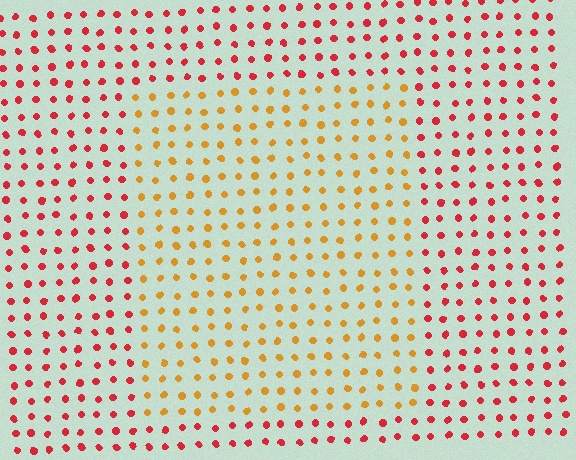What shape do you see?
I see a rectangle.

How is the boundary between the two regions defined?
The boundary is defined purely by a slight shift in hue (about 43 degrees). Spacing, size, and orientation are identical on both sides.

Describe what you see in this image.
The image is filled with small red elements in a uniform arrangement. A rectangle-shaped region is visible where the elements are tinted to a slightly different hue, forming a subtle color boundary.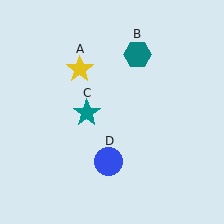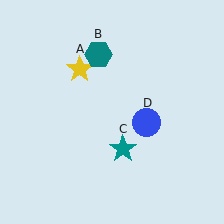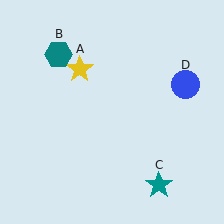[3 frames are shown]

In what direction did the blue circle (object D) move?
The blue circle (object D) moved up and to the right.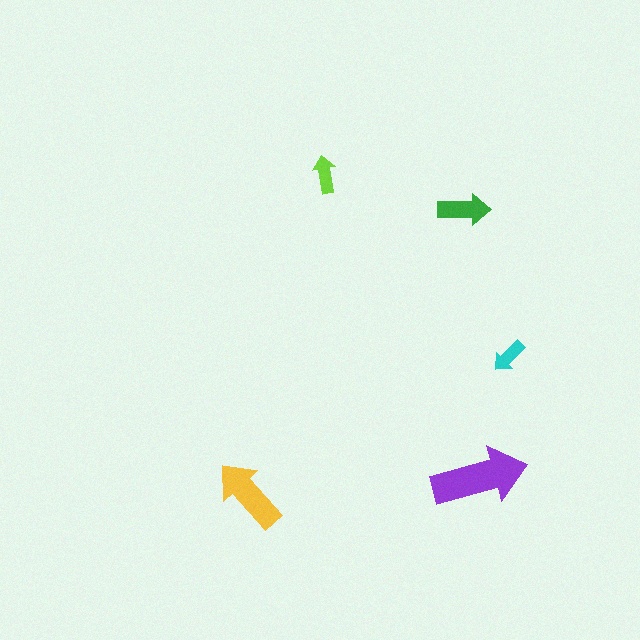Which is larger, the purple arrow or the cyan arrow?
The purple one.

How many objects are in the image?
There are 5 objects in the image.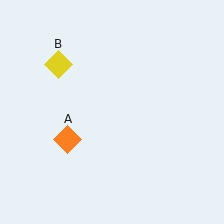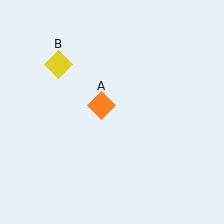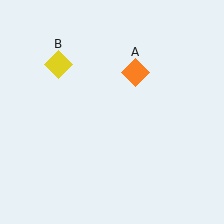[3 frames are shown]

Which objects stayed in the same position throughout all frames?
Yellow diamond (object B) remained stationary.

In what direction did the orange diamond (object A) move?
The orange diamond (object A) moved up and to the right.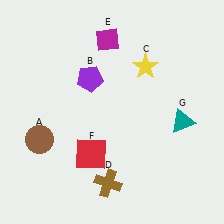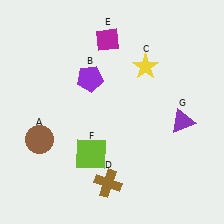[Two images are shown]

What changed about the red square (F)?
In Image 1, F is red. In Image 2, it changed to lime.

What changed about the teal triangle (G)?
In Image 1, G is teal. In Image 2, it changed to purple.